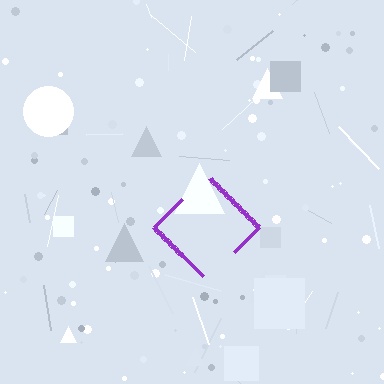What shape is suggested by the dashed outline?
The dashed outline suggests a diamond.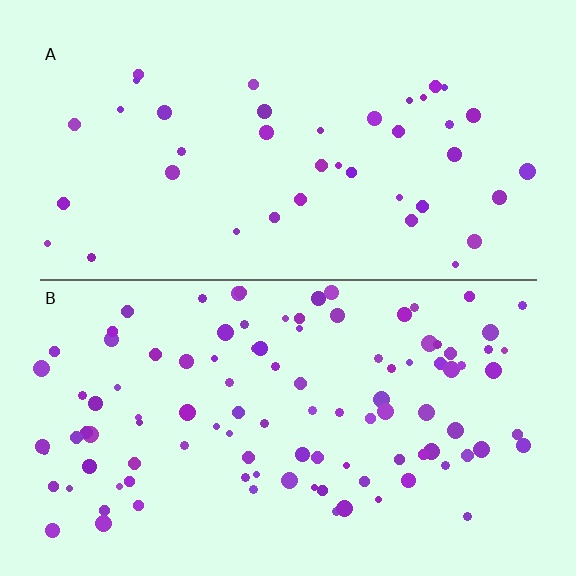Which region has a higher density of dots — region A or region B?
B (the bottom).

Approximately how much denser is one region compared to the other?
Approximately 2.5× — region B over region A.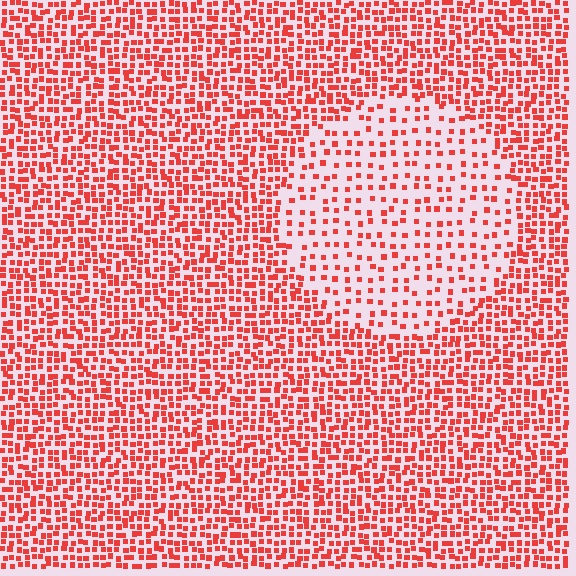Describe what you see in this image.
The image contains small red elements arranged at two different densities. A circle-shaped region is visible where the elements are less densely packed than the surrounding area.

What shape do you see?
I see a circle.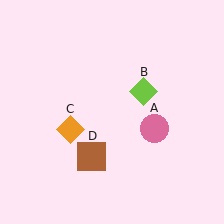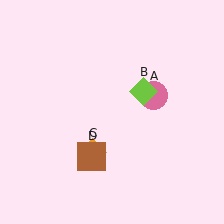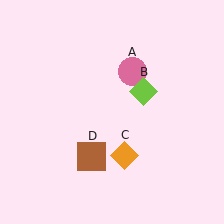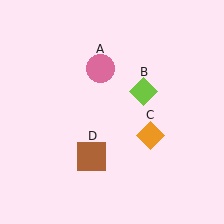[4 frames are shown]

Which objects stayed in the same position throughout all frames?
Lime diamond (object B) and brown square (object D) remained stationary.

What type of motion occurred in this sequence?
The pink circle (object A), orange diamond (object C) rotated counterclockwise around the center of the scene.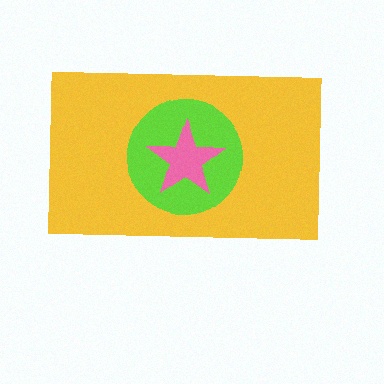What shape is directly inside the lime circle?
The pink star.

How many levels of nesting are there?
3.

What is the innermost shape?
The pink star.